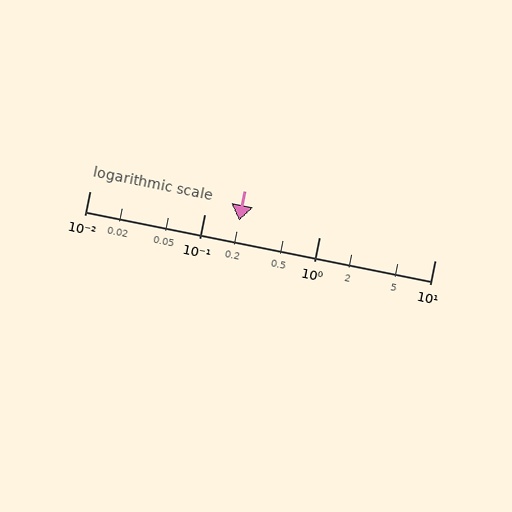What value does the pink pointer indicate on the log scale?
The pointer indicates approximately 0.2.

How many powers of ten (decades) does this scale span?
The scale spans 3 decades, from 0.01 to 10.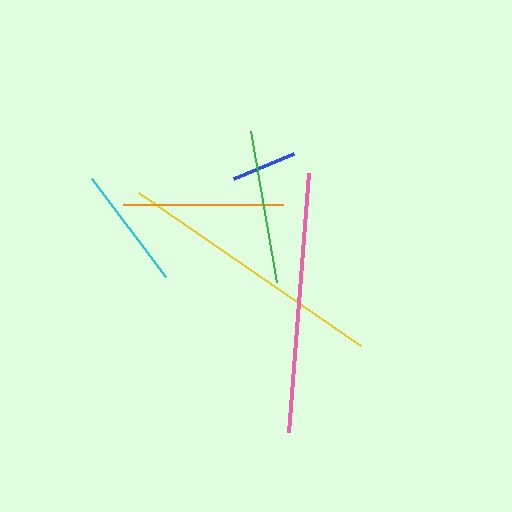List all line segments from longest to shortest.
From longest to shortest: yellow, pink, orange, green, cyan, blue.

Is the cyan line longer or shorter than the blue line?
The cyan line is longer than the blue line.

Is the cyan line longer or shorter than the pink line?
The pink line is longer than the cyan line.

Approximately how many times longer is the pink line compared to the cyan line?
The pink line is approximately 2.1 times the length of the cyan line.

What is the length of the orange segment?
The orange segment is approximately 160 pixels long.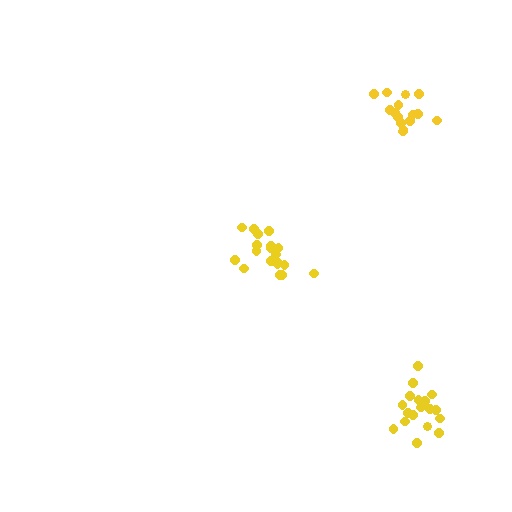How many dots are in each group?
Group 1: 18 dots, Group 2: 15 dots, Group 3: 19 dots (52 total).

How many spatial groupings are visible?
There are 3 spatial groupings.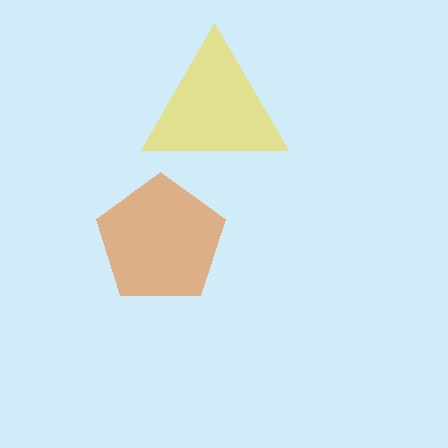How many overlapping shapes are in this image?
There are 2 overlapping shapes in the image.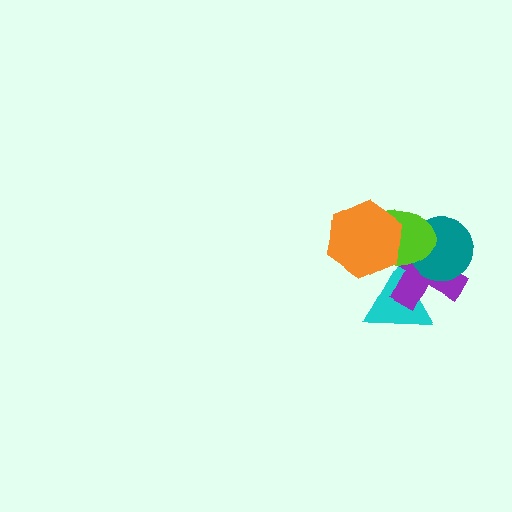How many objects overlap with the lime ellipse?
4 objects overlap with the lime ellipse.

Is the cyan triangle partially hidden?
Yes, it is partially covered by another shape.